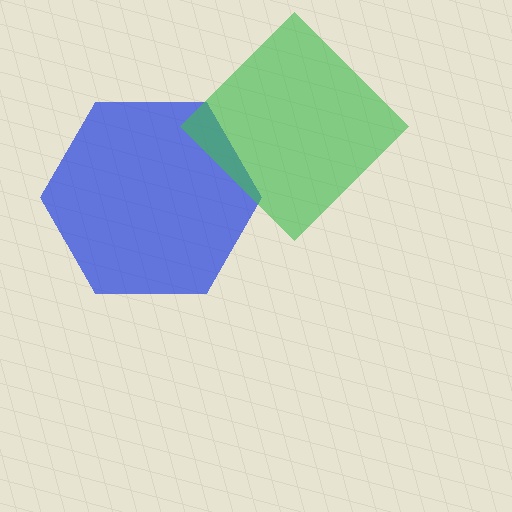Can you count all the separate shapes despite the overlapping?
Yes, there are 2 separate shapes.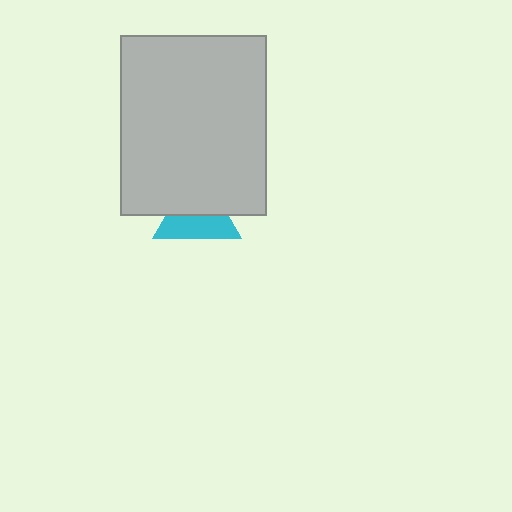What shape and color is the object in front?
The object in front is a light gray rectangle.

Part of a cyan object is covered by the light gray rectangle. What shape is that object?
It is a triangle.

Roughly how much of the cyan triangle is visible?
About half of it is visible (roughly 52%).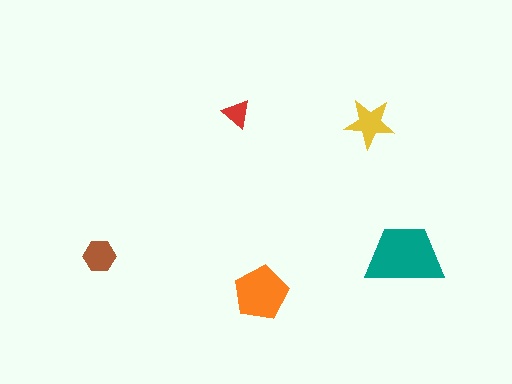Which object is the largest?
The teal trapezoid.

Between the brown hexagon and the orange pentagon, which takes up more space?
The orange pentagon.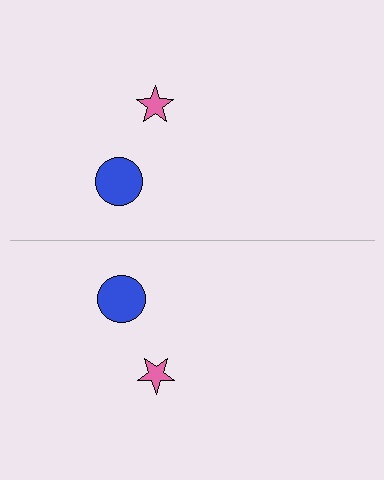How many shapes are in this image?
There are 4 shapes in this image.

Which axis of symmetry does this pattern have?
The pattern has a horizontal axis of symmetry running through the center of the image.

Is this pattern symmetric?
Yes, this pattern has bilateral (reflection) symmetry.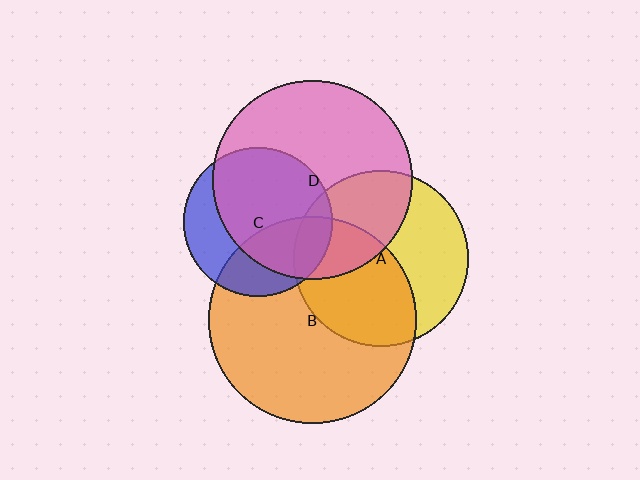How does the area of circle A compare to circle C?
Approximately 1.4 times.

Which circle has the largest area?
Circle B (orange).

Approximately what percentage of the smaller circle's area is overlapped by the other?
Approximately 70%.